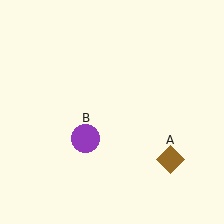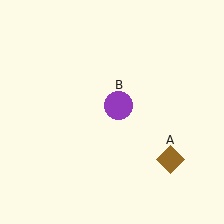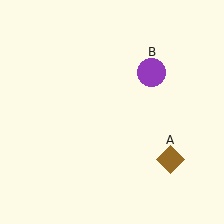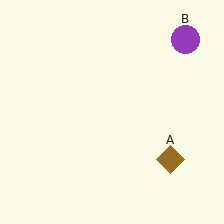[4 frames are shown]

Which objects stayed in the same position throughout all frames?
Brown diamond (object A) remained stationary.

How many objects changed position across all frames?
1 object changed position: purple circle (object B).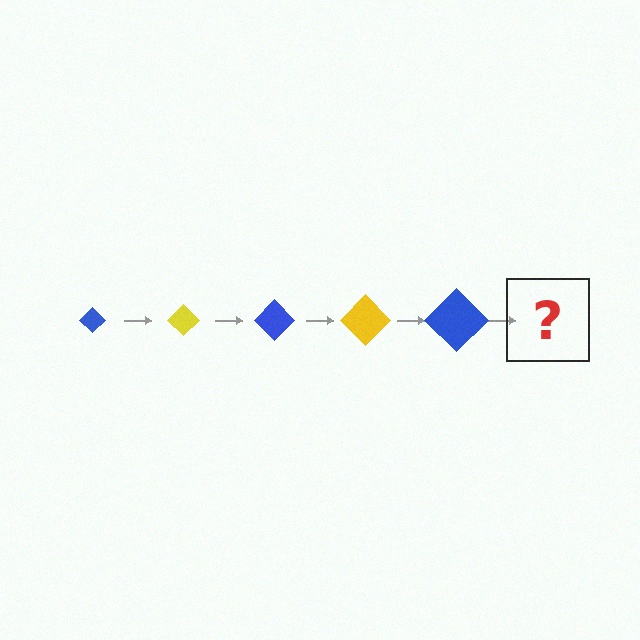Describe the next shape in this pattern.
It should be a yellow diamond, larger than the previous one.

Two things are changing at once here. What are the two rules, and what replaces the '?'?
The two rules are that the diamond grows larger each step and the color cycles through blue and yellow. The '?' should be a yellow diamond, larger than the previous one.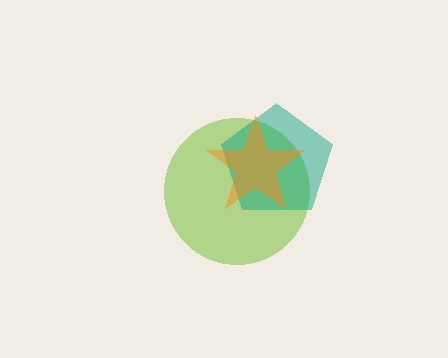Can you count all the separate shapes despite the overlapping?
Yes, there are 3 separate shapes.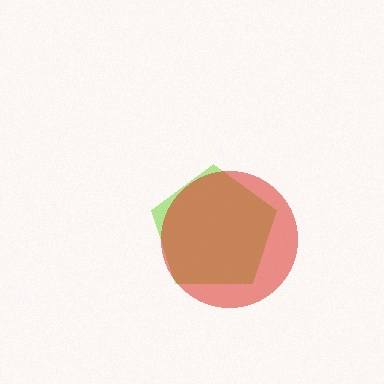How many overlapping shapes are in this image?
There are 2 overlapping shapes in the image.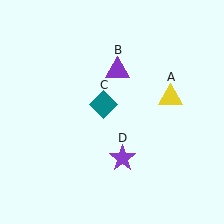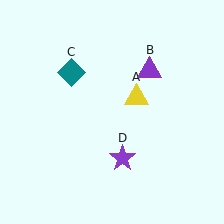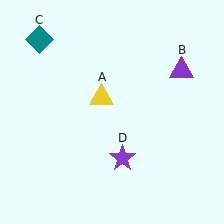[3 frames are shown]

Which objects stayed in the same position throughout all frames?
Purple star (object D) remained stationary.